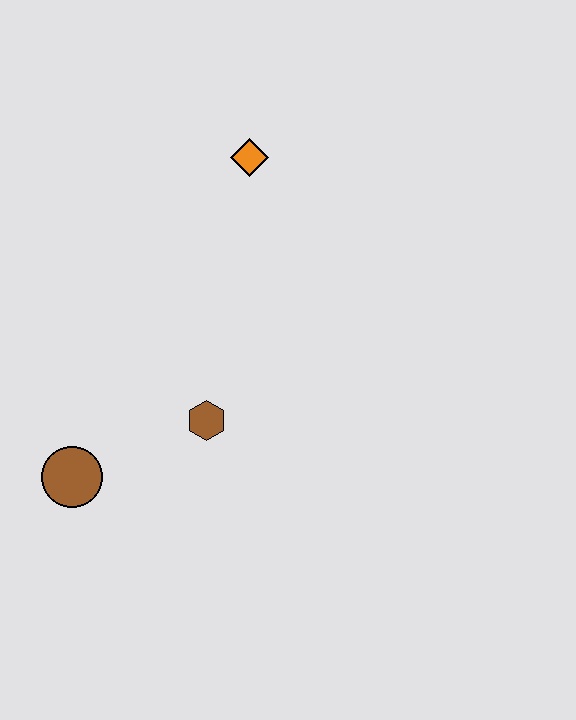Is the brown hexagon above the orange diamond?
No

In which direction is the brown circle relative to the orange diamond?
The brown circle is below the orange diamond.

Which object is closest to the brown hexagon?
The brown circle is closest to the brown hexagon.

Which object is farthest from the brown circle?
The orange diamond is farthest from the brown circle.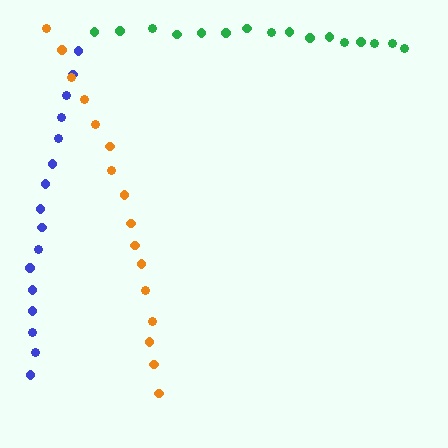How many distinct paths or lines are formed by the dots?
There are 3 distinct paths.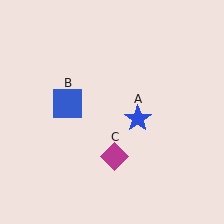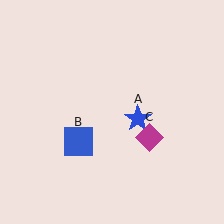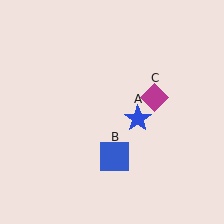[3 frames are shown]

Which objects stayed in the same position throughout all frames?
Blue star (object A) remained stationary.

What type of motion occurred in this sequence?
The blue square (object B), magenta diamond (object C) rotated counterclockwise around the center of the scene.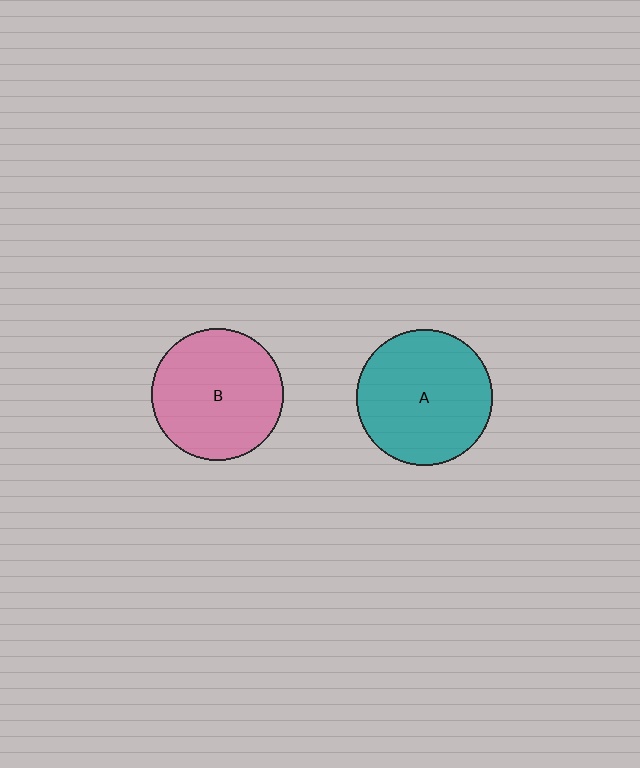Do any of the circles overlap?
No, none of the circles overlap.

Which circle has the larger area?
Circle A (teal).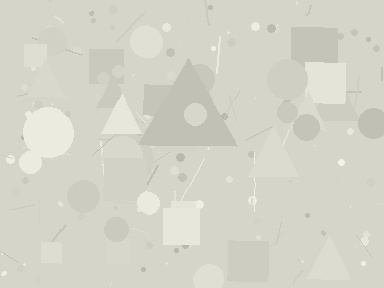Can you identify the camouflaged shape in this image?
The camouflaged shape is a triangle.